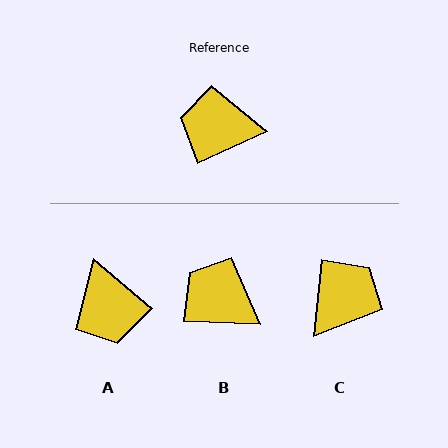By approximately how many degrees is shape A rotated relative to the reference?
Approximately 115 degrees counter-clockwise.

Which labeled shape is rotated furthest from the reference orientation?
C, about 120 degrees away.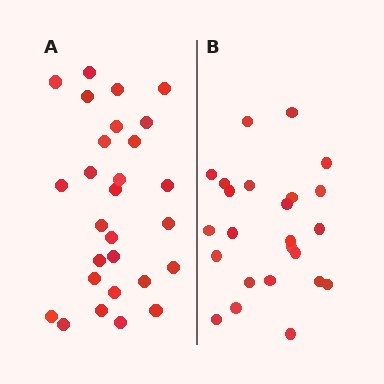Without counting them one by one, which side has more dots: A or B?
Region A (the left region) has more dots.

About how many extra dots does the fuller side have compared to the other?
Region A has about 4 more dots than region B.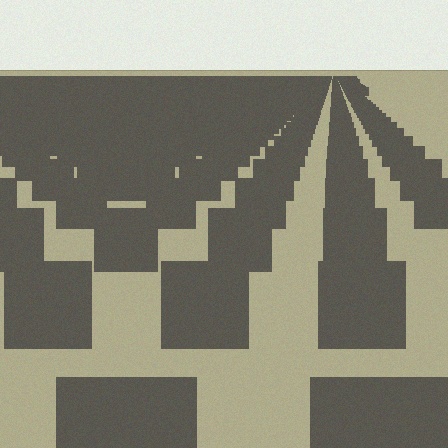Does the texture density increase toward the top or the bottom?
Density increases toward the top.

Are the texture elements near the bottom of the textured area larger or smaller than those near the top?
Larger. Near the bottom, elements are closer to the viewer and appear at a bigger on-screen size.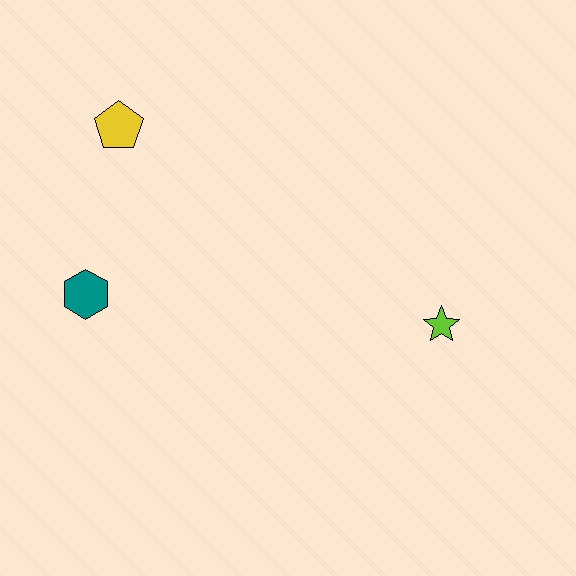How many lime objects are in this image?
There is 1 lime object.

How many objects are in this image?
There are 3 objects.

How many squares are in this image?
There are no squares.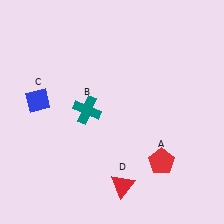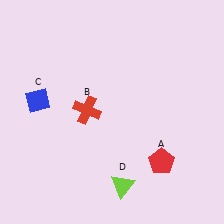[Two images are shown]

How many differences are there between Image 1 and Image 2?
There are 2 differences between the two images.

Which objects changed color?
B changed from teal to red. D changed from red to lime.